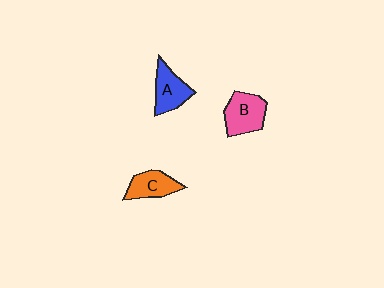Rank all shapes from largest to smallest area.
From largest to smallest: B (pink), A (blue), C (orange).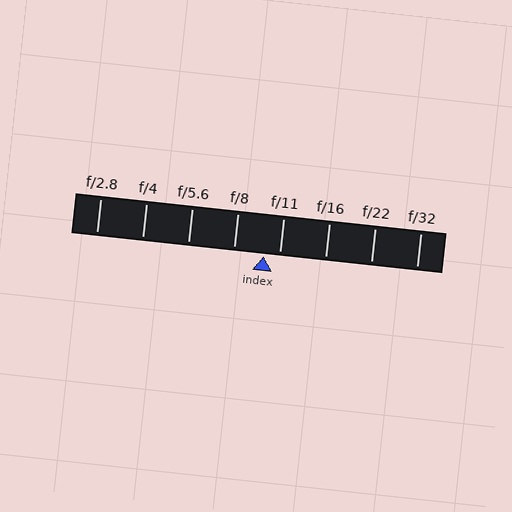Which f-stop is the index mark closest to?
The index mark is closest to f/11.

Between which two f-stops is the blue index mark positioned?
The index mark is between f/8 and f/11.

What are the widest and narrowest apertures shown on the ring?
The widest aperture shown is f/2.8 and the narrowest is f/32.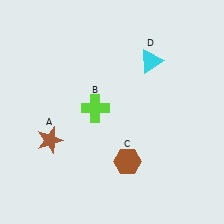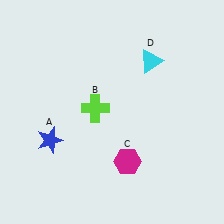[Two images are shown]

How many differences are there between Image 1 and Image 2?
There are 2 differences between the two images.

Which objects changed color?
A changed from brown to blue. C changed from brown to magenta.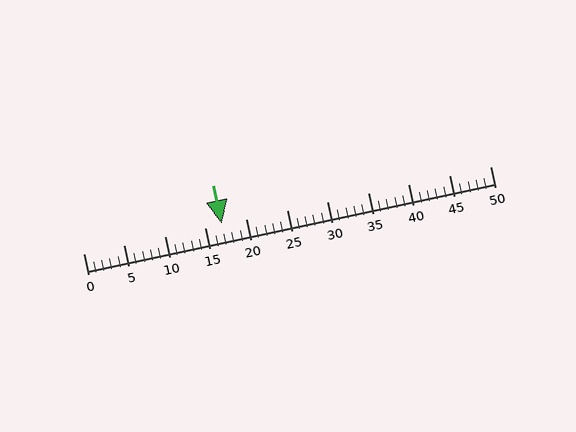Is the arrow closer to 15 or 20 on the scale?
The arrow is closer to 15.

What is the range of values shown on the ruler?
The ruler shows values from 0 to 50.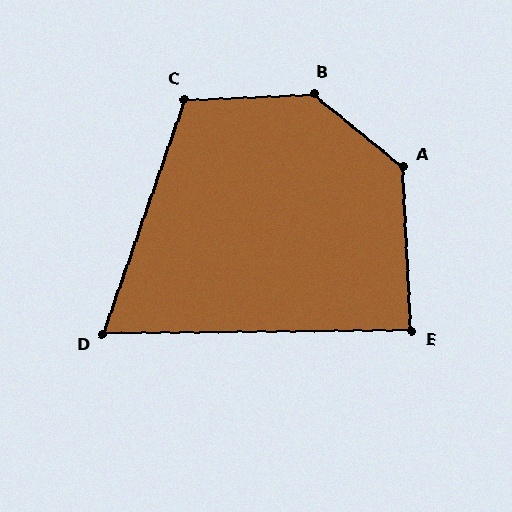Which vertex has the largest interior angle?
B, at approximately 138 degrees.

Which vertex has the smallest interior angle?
D, at approximately 70 degrees.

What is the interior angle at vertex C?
Approximately 112 degrees (obtuse).